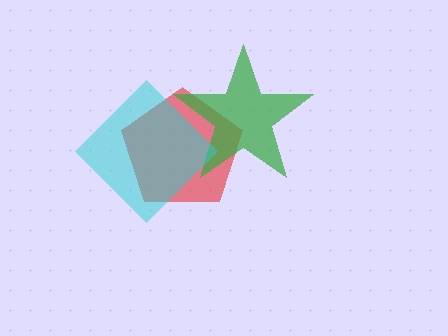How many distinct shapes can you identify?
There are 3 distinct shapes: a red pentagon, a green star, a cyan diamond.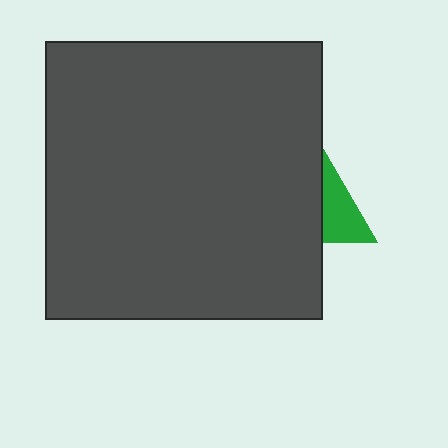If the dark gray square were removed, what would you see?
You would see the complete green triangle.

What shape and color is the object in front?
The object in front is a dark gray square.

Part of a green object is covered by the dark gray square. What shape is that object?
It is a triangle.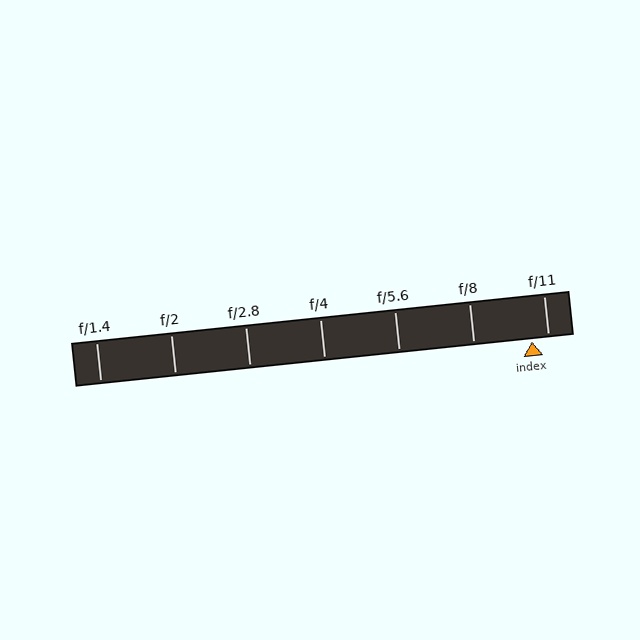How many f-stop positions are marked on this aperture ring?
There are 7 f-stop positions marked.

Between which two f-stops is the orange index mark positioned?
The index mark is between f/8 and f/11.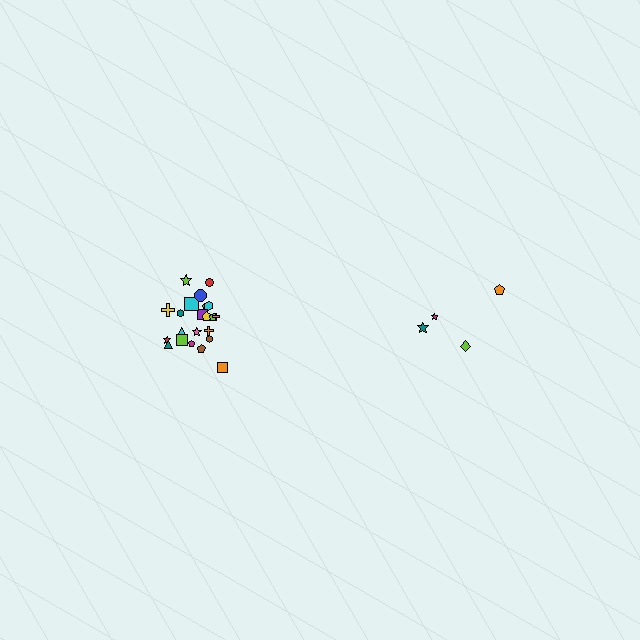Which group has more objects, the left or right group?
The left group.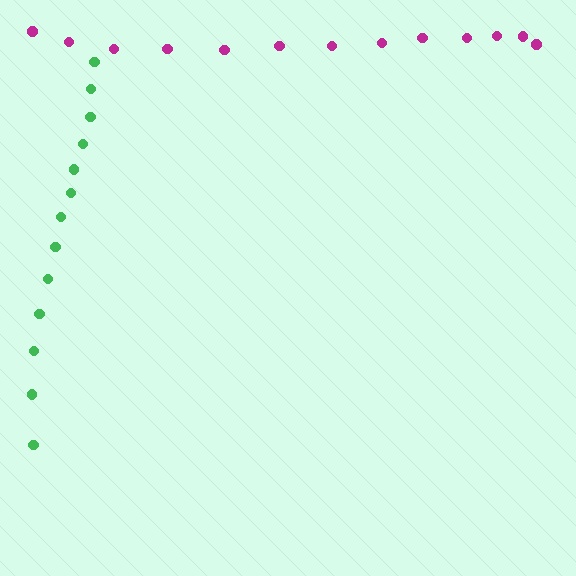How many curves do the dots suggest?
There are 2 distinct paths.